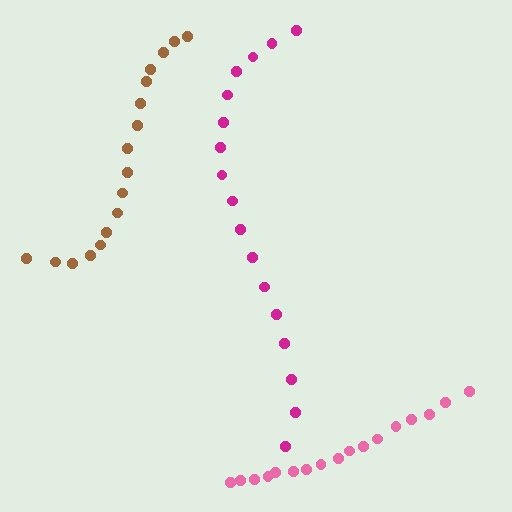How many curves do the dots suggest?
There are 3 distinct paths.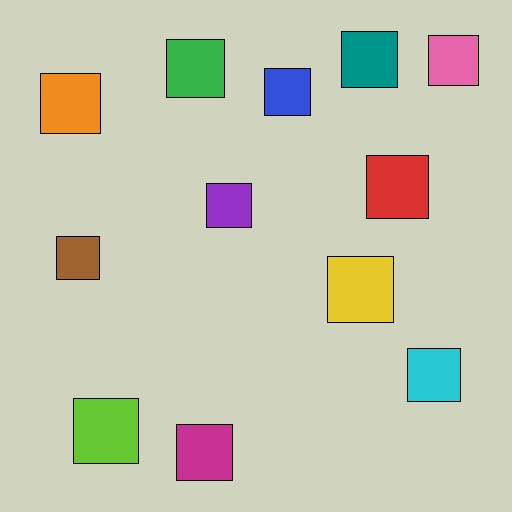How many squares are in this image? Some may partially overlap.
There are 12 squares.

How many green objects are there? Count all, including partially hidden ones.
There is 1 green object.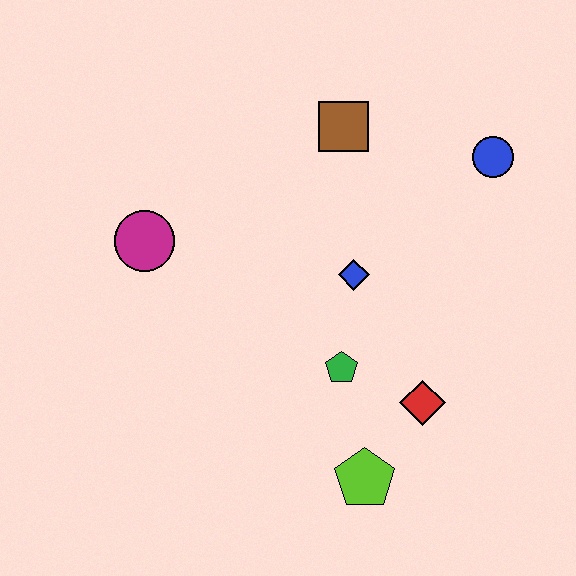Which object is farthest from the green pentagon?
The blue circle is farthest from the green pentagon.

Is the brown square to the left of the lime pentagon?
Yes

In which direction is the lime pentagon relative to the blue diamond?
The lime pentagon is below the blue diamond.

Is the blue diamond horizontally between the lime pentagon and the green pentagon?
Yes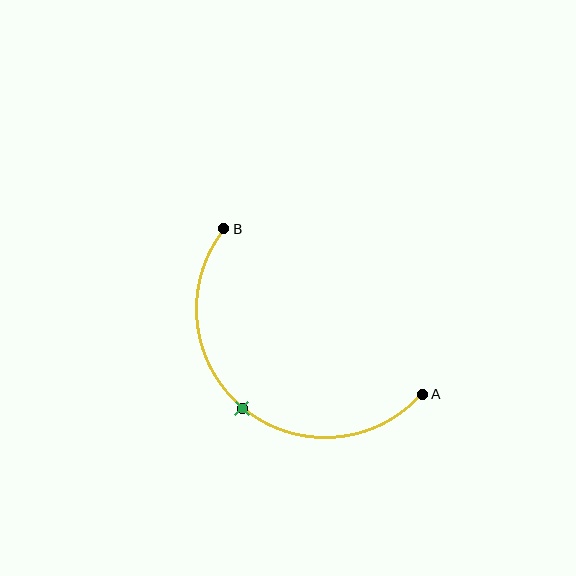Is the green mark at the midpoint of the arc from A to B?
Yes. The green mark lies on the arc at equal arc-length from both A and B — it is the arc midpoint.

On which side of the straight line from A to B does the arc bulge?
The arc bulges below and to the left of the straight line connecting A and B.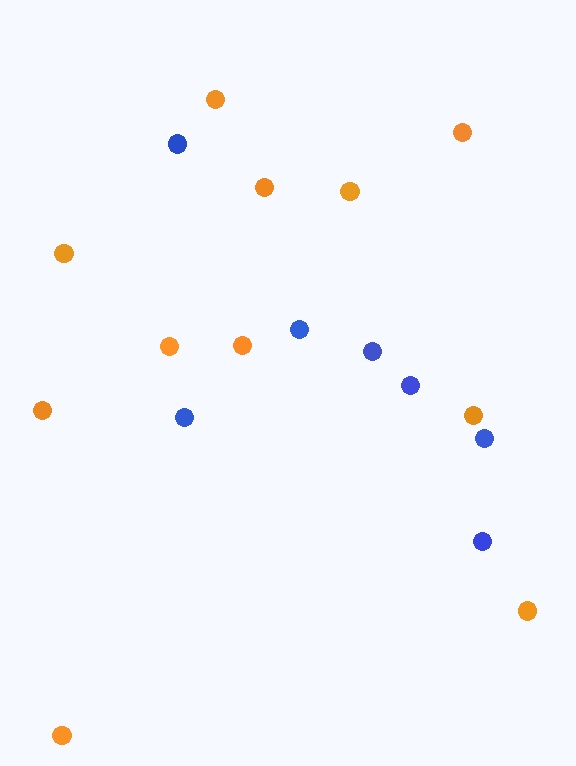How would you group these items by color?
There are 2 groups: one group of orange circles (11) and one group of blue circles (7).